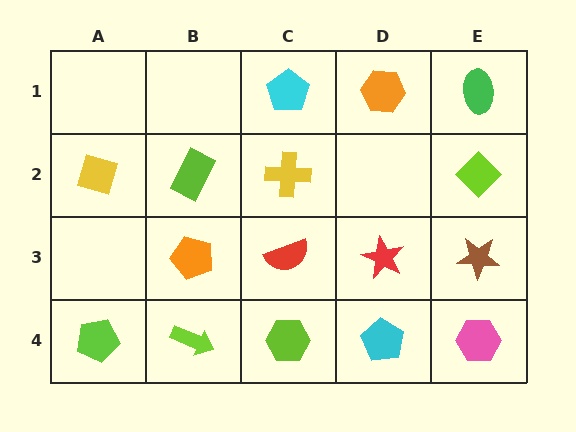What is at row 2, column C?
A yellow cross.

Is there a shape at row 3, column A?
No, that cell is empty.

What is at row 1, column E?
A green ellipse.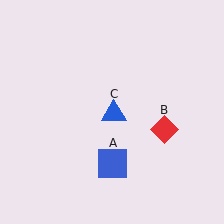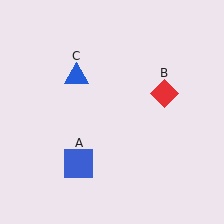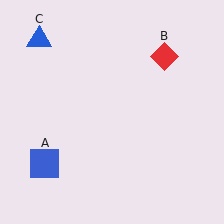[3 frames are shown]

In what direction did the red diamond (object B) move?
The red diamond (object B) moved up.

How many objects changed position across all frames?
3 objects changed position: blue square (object A), red diamond (object B), blue triangle (object C).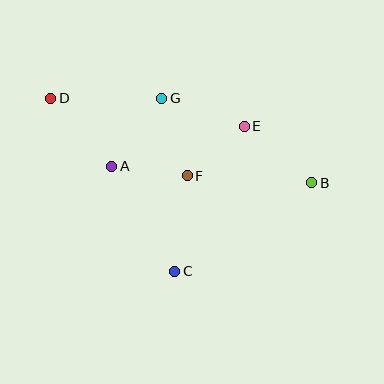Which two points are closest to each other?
Points E and F are closest to each other.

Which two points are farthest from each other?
Points B and D are farthest from each other.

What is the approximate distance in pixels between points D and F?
The distance between D and F is approximately 157 pixels.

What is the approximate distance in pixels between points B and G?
The distance between B and G is approximately 172 pixels.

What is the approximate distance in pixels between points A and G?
The distance between A and G is approximately 84 pixels.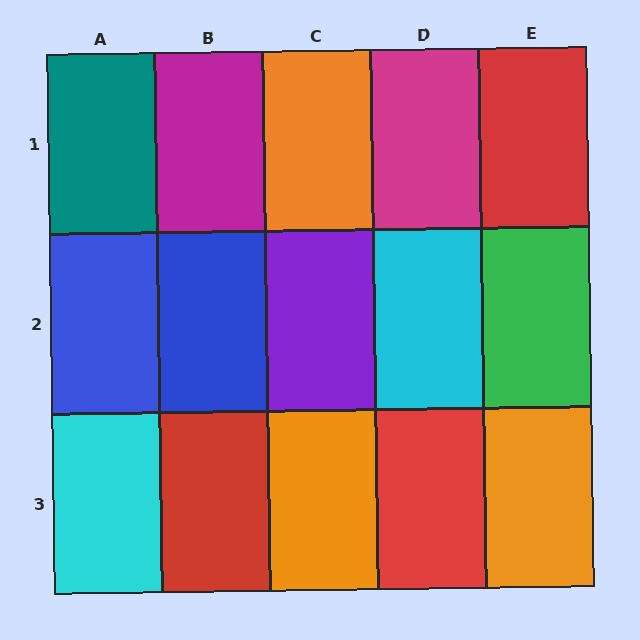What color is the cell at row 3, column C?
Orange.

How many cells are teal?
1 cell is teal.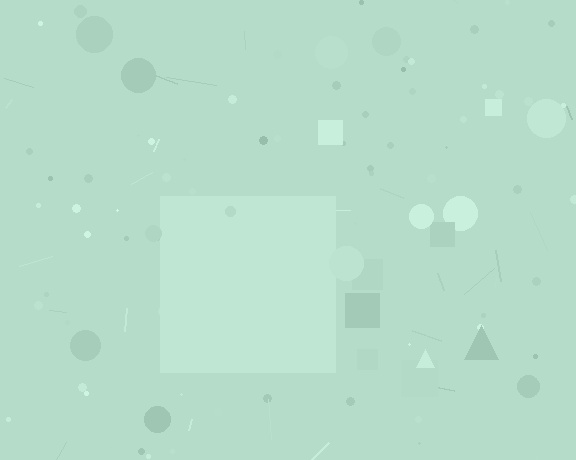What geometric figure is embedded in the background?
A square is embedded in the background.